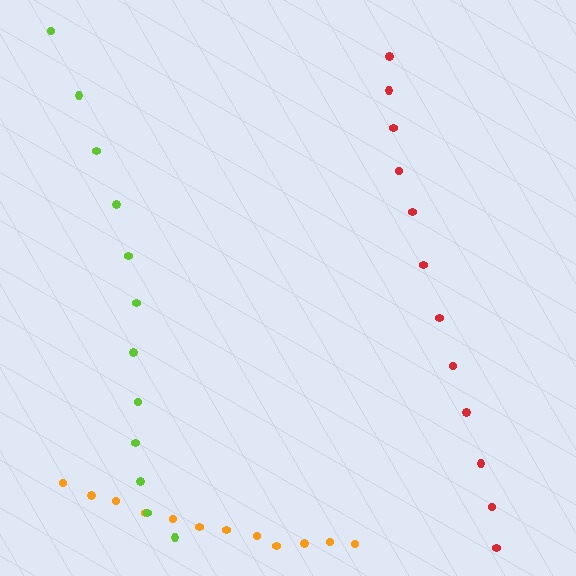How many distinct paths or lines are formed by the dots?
There are 3 distinct paths.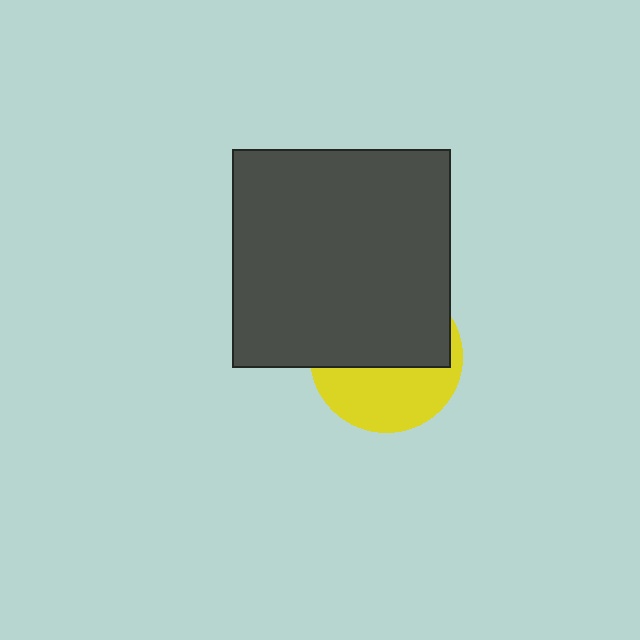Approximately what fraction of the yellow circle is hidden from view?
Roughly 56% of the yellow circle is hidden behind the dark gray square.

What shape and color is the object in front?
The object in front is a dark gray square.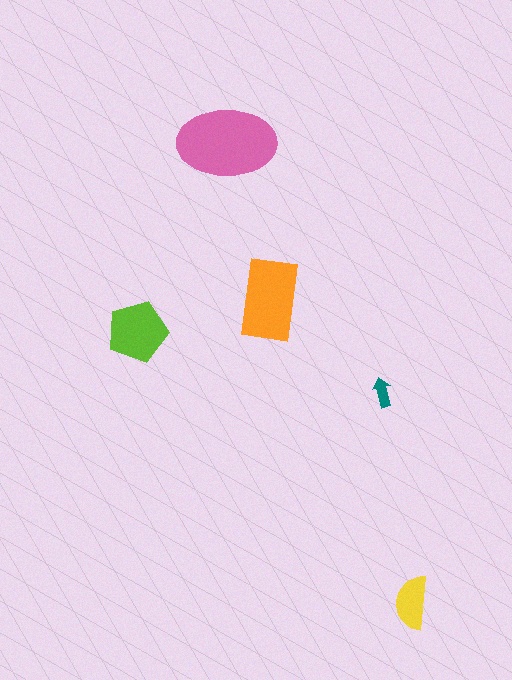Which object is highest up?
The pink ellipse is topmost.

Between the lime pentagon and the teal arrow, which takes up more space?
The lime pentagon.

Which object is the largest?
The pink ellipse.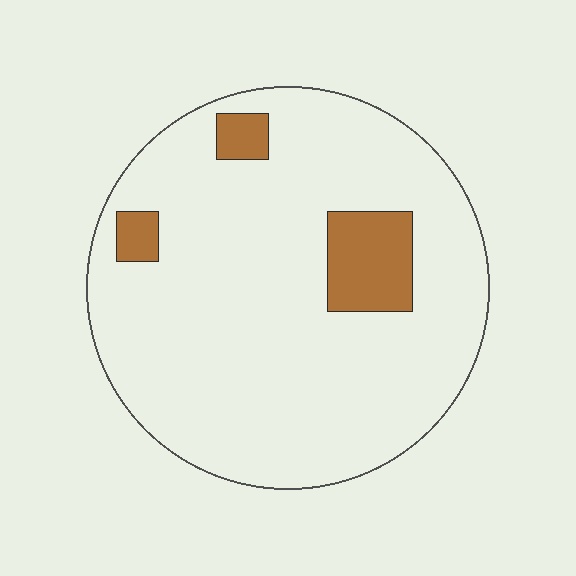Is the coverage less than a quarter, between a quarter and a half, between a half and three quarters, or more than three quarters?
Less than a quarter.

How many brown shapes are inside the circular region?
3.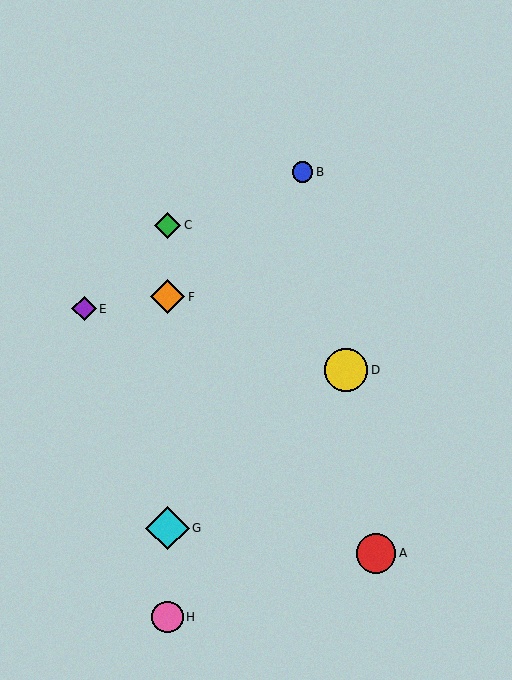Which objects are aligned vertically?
Objects C, F, G, H are aligned vertically.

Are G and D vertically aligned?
No, G is at x≈167 and D is at x≈346.